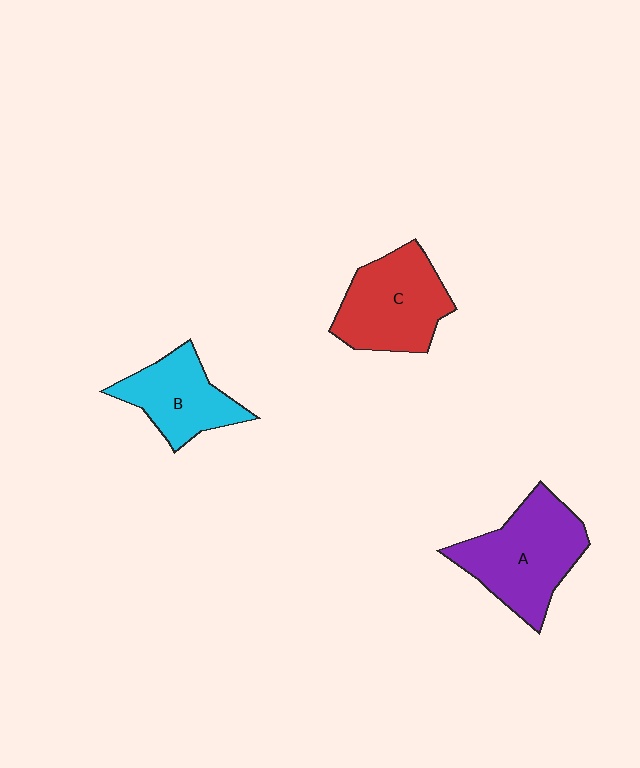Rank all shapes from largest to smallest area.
From largest to smallest: A (purple), C (red), B (cyan).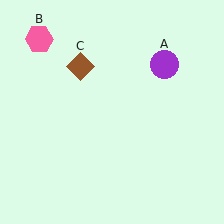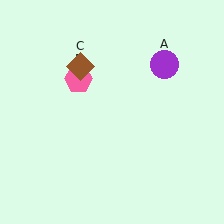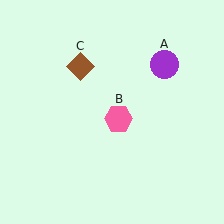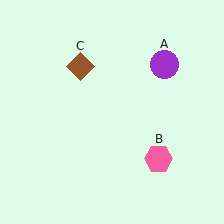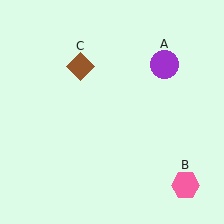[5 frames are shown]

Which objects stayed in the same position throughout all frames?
Purple circle (object A) and brown diamond (object C) remained stationary.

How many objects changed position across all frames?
1 object changed position: pink hexagon (object B).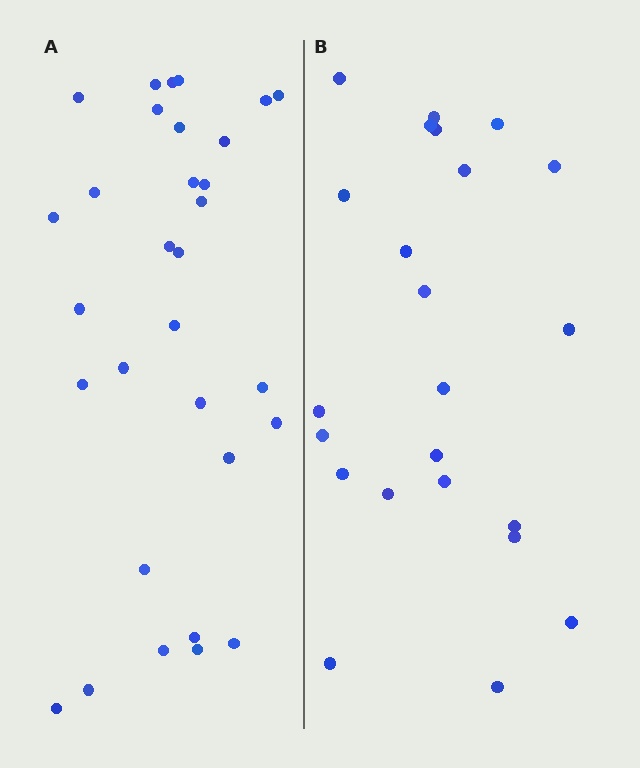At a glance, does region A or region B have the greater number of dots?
Region A (the left region) has more dots.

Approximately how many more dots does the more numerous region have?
Region A has roughly 8 or so more dots than region B.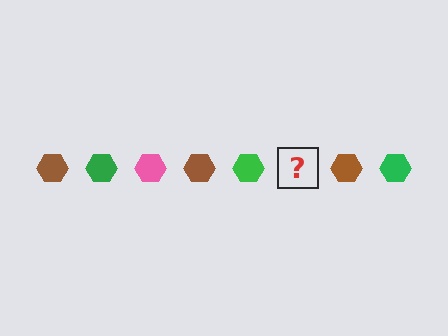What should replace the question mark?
The question mark should be replaced with a pink hexagon.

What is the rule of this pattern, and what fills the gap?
The rule is that the pattern cycles through brown, green, pink hexagons. The gap should be filled with a pink hexagon.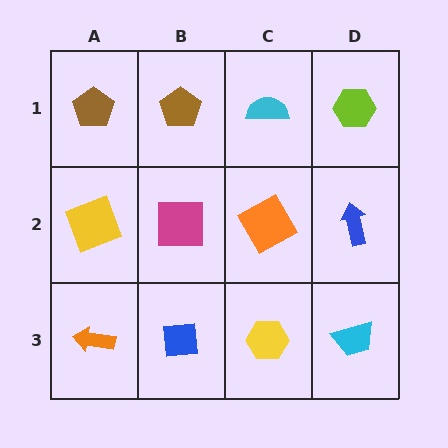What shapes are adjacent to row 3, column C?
An orange square (row 2, column C), a blue square (row 3, column B), a cyan trapezoid (row 3, column D).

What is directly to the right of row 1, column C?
A lime hexagon.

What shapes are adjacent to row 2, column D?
A lime hexagon (row 1, column D), a cyan trapezoid (row 3, column D), an orange square (row 2, column C).